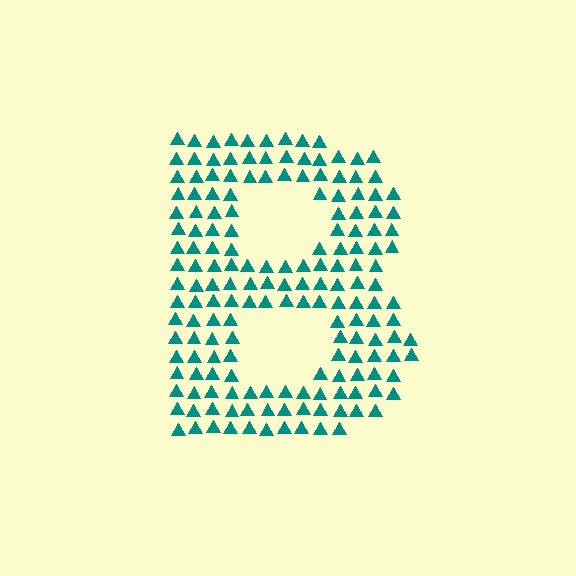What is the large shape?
The large shape is the letter B.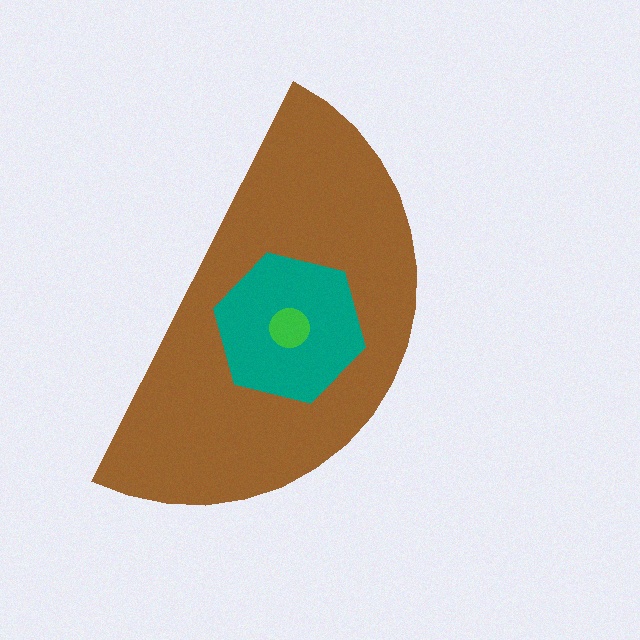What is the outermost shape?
The brown semicircle.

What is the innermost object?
The green circle.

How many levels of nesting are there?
3.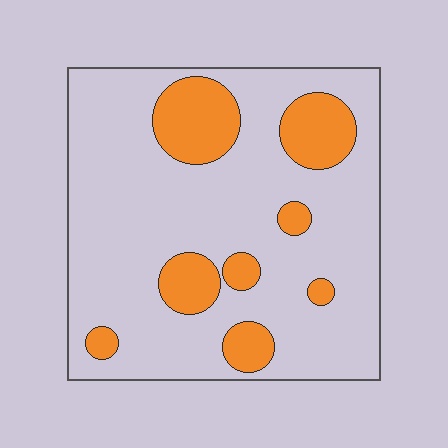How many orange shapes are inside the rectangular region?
8.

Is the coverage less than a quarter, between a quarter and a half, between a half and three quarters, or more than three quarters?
Less than a quarter.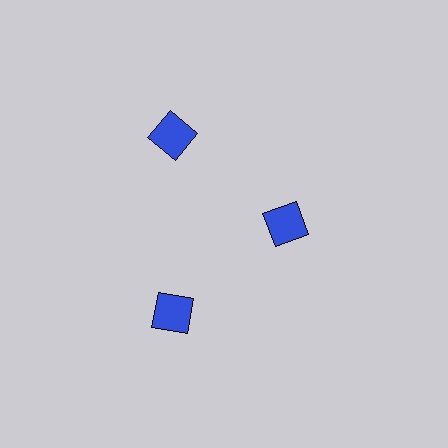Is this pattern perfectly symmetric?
No. The 3 blue squares are arranged in a ring, but one element near the 3 o'clock position is pulled inward toward the center, breaking the 3-fold rotational symmetry.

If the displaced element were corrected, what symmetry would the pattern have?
It would have 3-fold rotational symmetry — the pattern would map onto itself every 120 degrees.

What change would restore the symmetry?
The symmetry would be restored by moving it outward, back onto the ring so that all 3 squares sit at equal angles and equal distance from the center.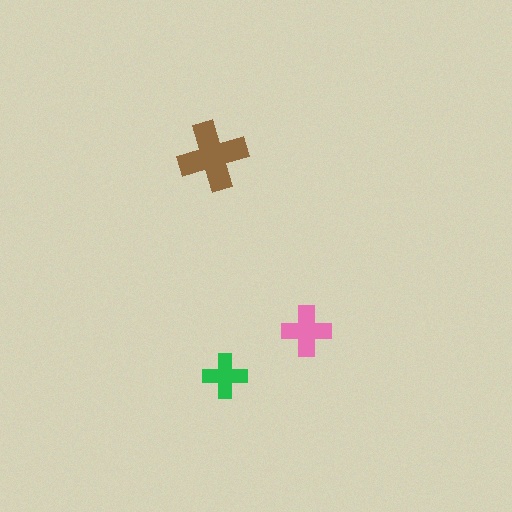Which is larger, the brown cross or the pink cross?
The brown one.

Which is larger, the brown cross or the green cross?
The brown one.